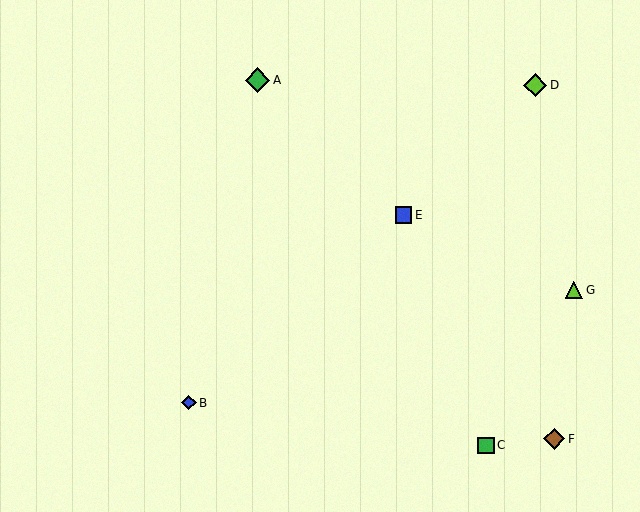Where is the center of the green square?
The center of the green square is at (486, 445).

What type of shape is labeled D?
Shape D is a lime diamond.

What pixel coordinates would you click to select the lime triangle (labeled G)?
Click at (574, 290) to select the lime triangle G.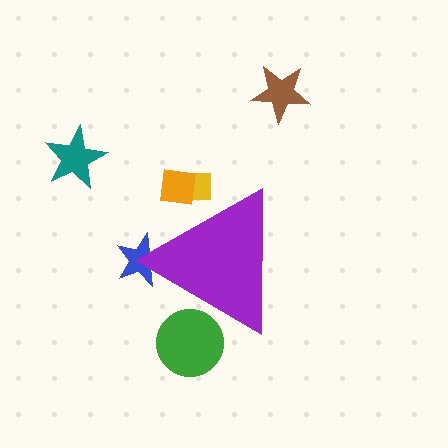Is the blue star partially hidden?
Yes, the blue star is partially hidden behind the purple triangle.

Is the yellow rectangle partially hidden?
Yes, the yellow rectangle is partially hidden behind the purple triangle.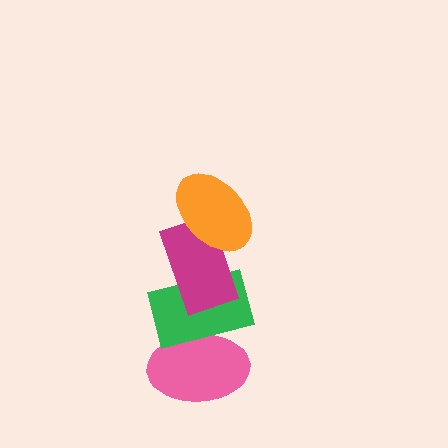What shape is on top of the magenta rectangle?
The orange ellipse is on top of the magenta rectangle.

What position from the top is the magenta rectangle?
The magenta rectangle is 2nd from the top.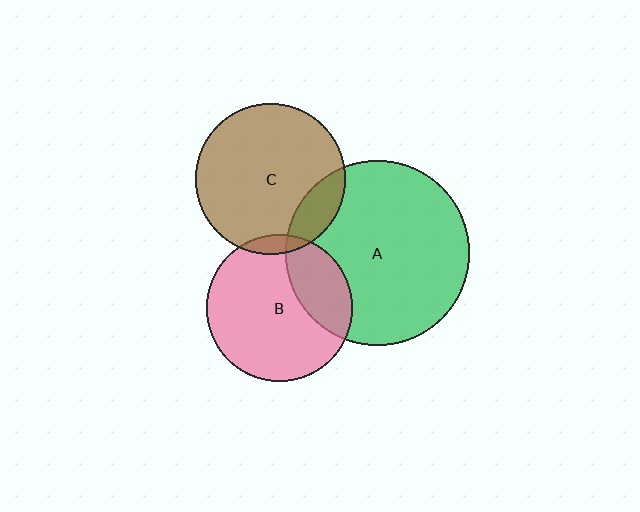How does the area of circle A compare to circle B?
Approximately 1.6 times.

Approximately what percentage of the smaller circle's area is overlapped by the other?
Approximately 15%.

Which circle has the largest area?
Circle A (green).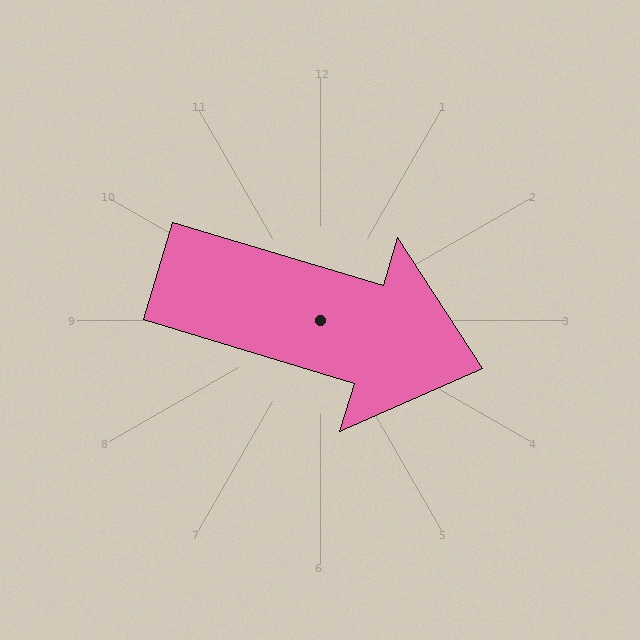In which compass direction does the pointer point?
East.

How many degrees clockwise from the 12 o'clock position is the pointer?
Approximately 107 degrees.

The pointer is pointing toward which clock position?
Roughly 4 o'clock.